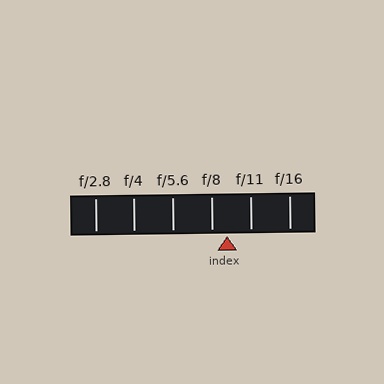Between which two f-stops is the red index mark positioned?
The index mark is between f/8 and f/11.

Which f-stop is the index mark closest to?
The index mark is closest to f/8.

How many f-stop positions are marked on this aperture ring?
There are 6 f-stop positions marked.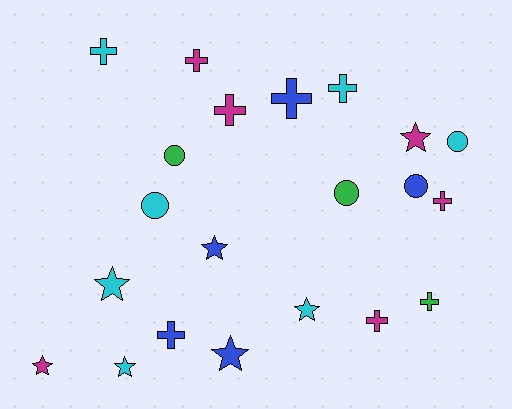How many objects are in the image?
There are 21 objects.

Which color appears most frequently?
Cyan, with 7 objects.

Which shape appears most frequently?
Cross, with 9 objects.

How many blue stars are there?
There are 2 blue stars.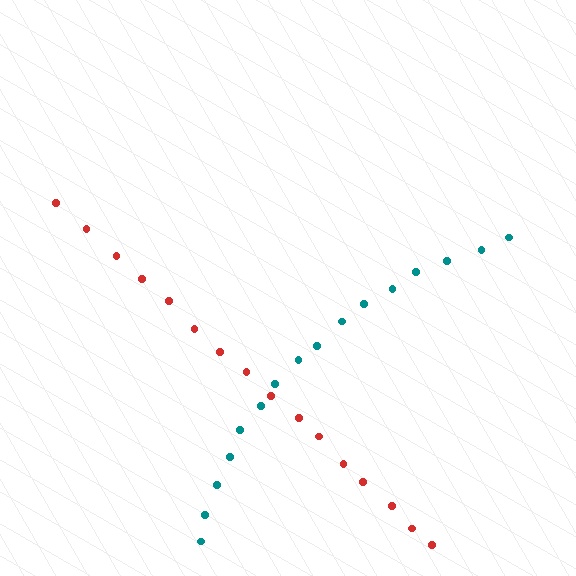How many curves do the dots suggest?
There are 2 distinct paths.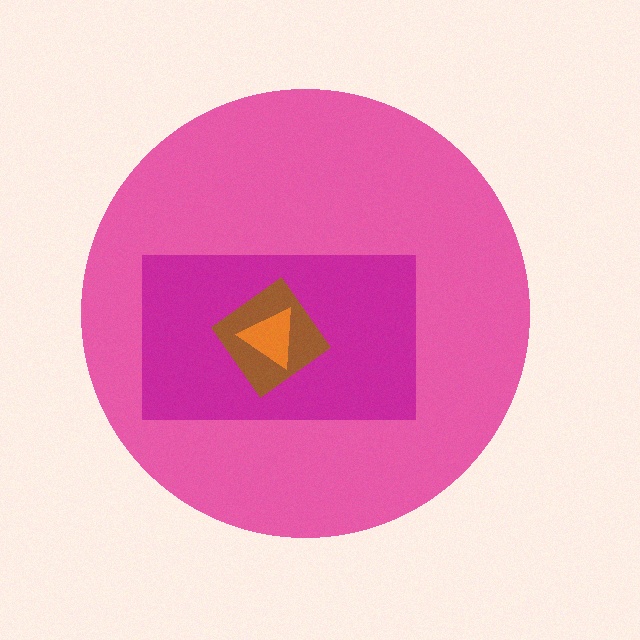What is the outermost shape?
The pink circle.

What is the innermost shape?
The orange triangle.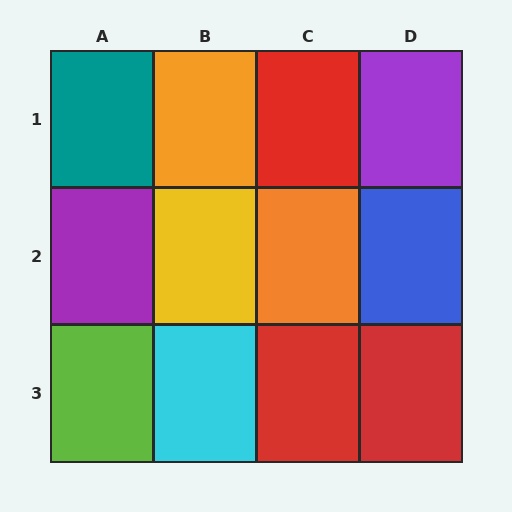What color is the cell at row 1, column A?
Teal.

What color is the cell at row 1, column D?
Purple.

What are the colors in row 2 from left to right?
Purple, yellow, orange, blue.